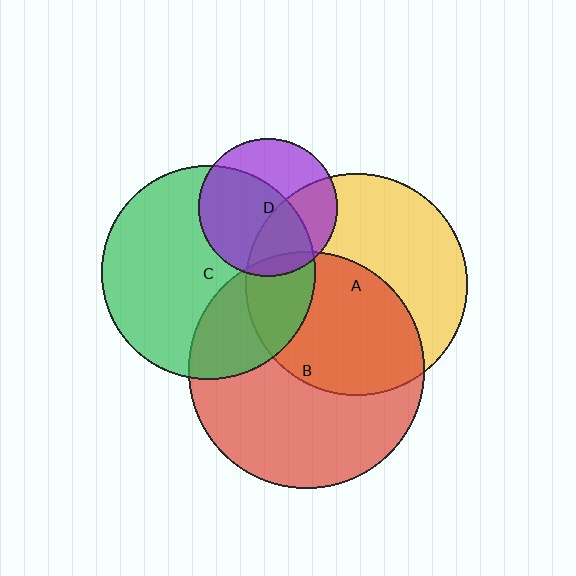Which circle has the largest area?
Circle B (red).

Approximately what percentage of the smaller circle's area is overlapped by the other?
Approximately 5%.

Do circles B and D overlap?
Yes.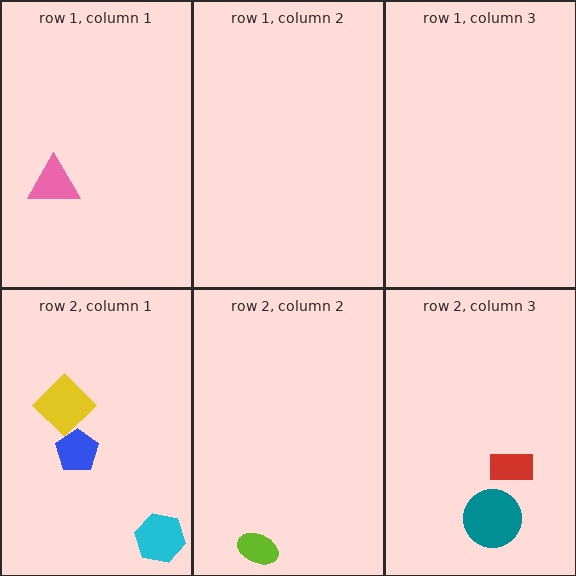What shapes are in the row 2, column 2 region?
The lime ellipse.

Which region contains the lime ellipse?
The row 2, column 2 region.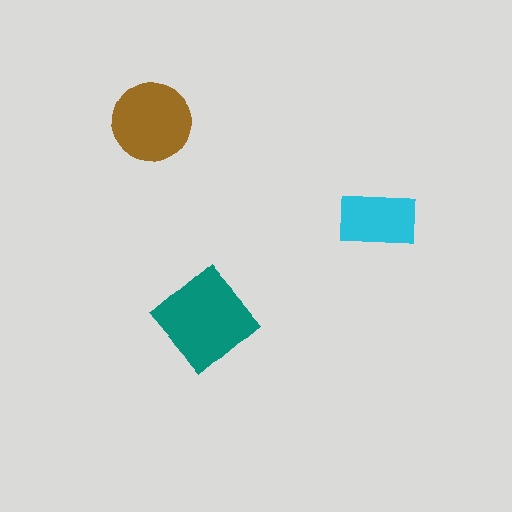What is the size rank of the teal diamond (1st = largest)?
1st.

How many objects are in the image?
There are 3 objects in the image.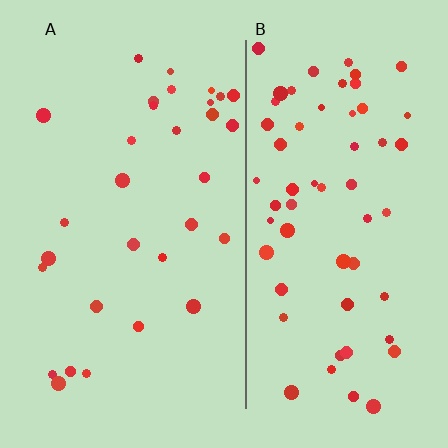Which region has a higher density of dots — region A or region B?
B (the right).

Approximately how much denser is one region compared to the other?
Approximately 2.0× — region B over region A.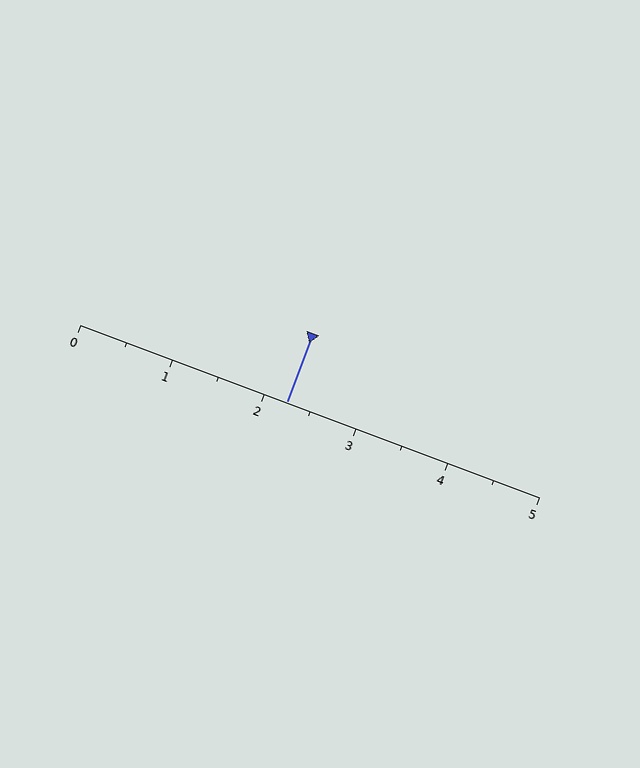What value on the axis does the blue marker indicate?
The marker indicates approximately 2.2.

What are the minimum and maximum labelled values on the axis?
The axis runs from 0 to 5.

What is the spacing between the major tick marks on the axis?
The major ticks are spaced 1 apart.